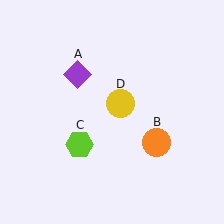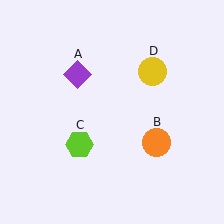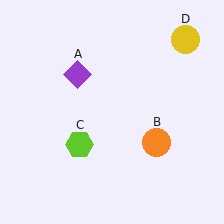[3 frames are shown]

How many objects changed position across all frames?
1 object changed position: yellow circle (object D).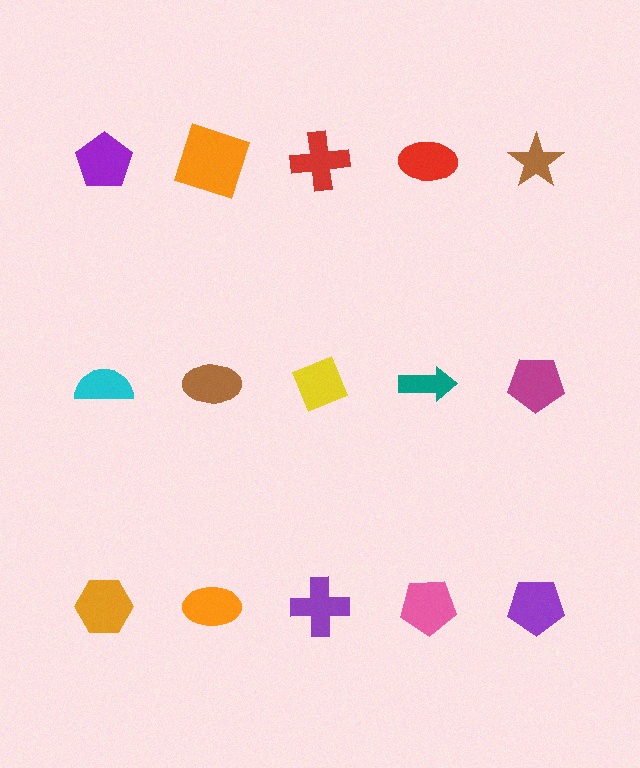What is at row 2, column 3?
A yellow diamond.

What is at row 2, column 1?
A cyan semicircle.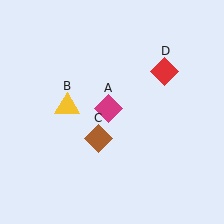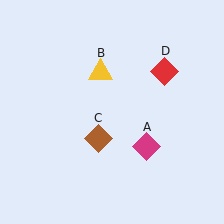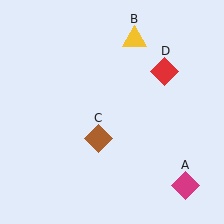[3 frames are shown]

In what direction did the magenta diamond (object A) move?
The magenta diamond (object A) moved down and to the right.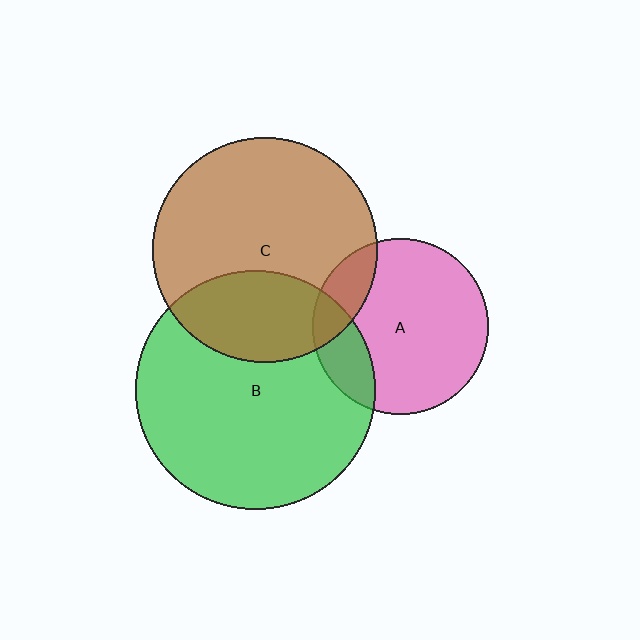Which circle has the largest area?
Circle B (green).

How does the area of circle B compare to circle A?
Approximately 1.8 times.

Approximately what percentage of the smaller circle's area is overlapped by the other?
Approximately 30%.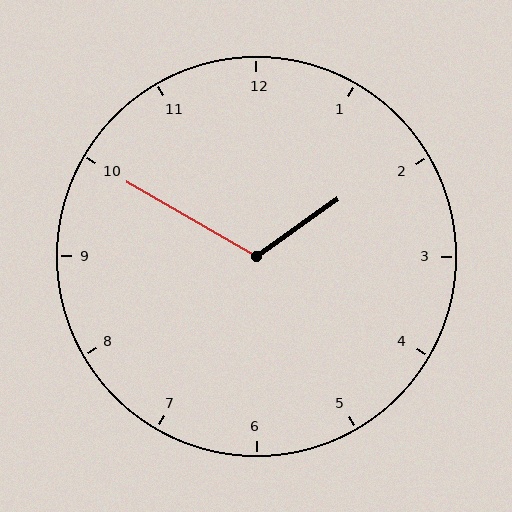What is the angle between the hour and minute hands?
Approximately 115 degrees.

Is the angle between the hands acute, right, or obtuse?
It is obtuse.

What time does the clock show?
1:50.